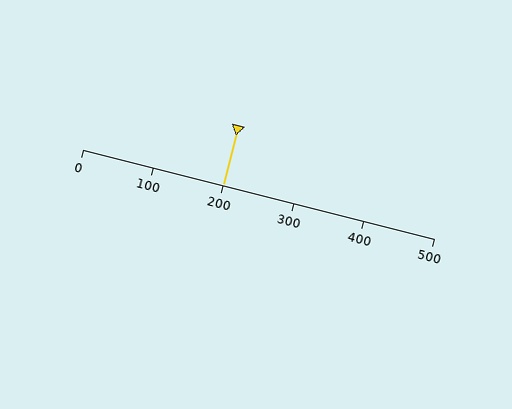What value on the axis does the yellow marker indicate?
The marker indicates approximately 200.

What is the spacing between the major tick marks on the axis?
The major ticks are spaced 100 apart.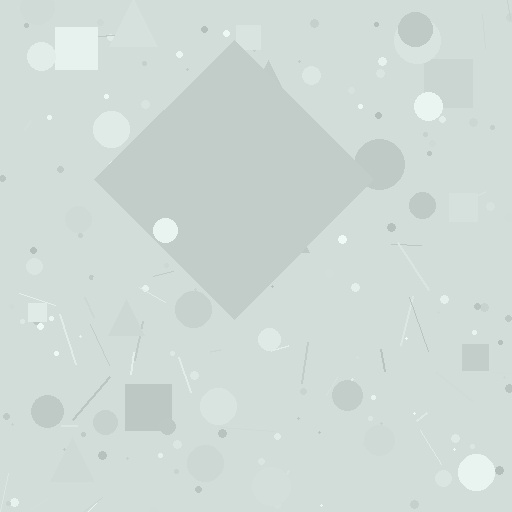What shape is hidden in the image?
A diamond is hidden in the image.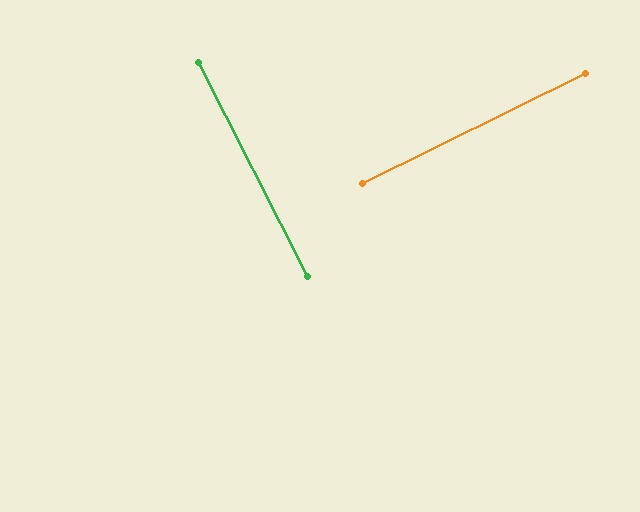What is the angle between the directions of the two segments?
Approximately 89 degrees.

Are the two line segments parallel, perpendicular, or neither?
Perpendicular — they meet at approximately 89°.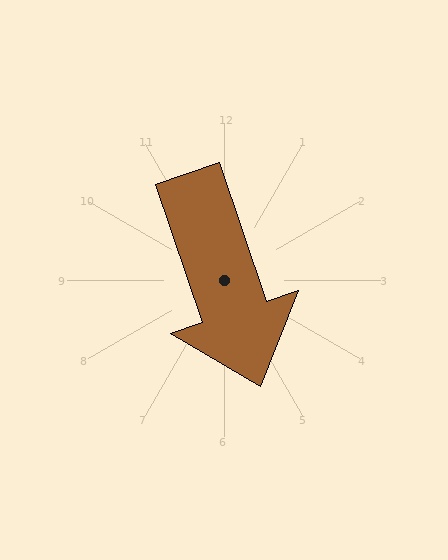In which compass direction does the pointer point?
South.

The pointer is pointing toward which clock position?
Roughly 5 o'clock.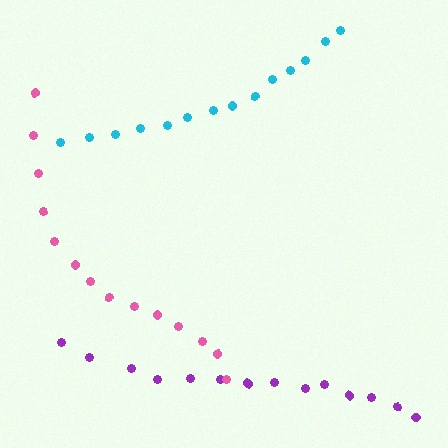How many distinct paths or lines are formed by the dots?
There are 3 distinct paths.